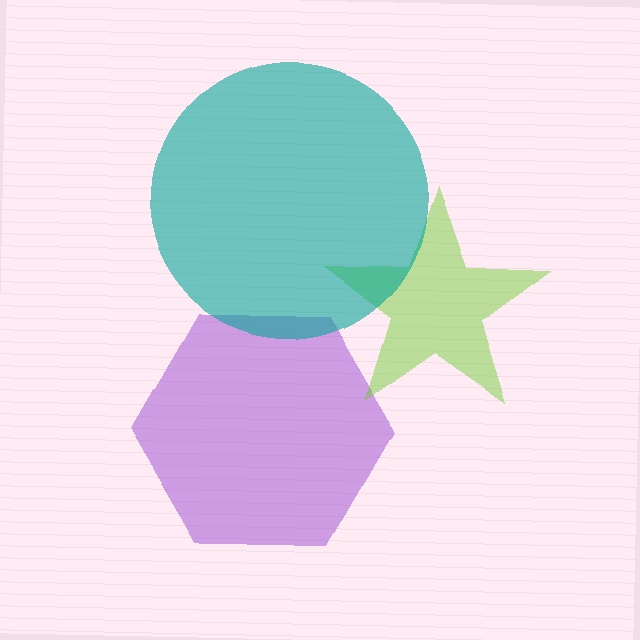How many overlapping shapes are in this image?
There are 3 overlapping shapes in the image.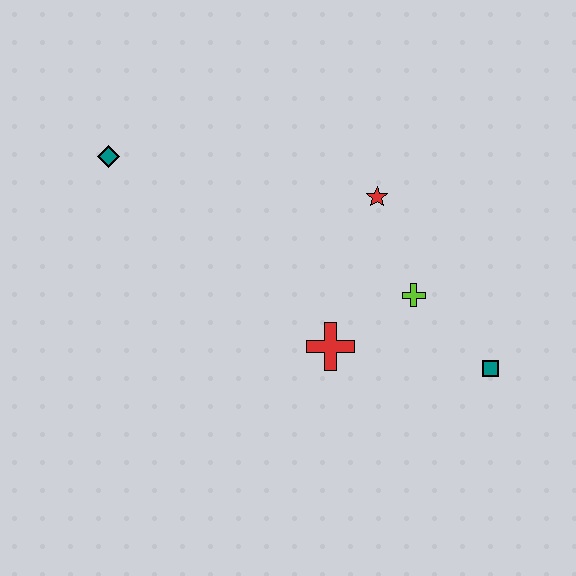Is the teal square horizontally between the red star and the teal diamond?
No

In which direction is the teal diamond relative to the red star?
The teal diamond is to the left of the red star.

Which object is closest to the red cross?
The lime cross is closest to the red cross.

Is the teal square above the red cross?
No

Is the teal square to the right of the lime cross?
Yes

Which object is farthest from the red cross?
The teal diamond is farthest from the red cross.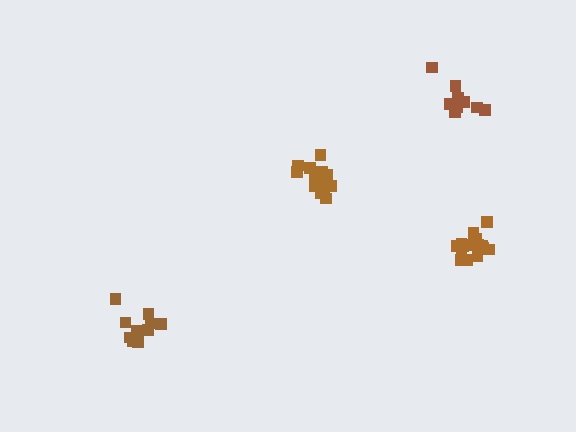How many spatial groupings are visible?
There are 4 spatial groupings.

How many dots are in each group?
Group 1: 10 dots, Group 2: 12 dots, Group 3: 16 dots, Group 4: 16 dots (54 total).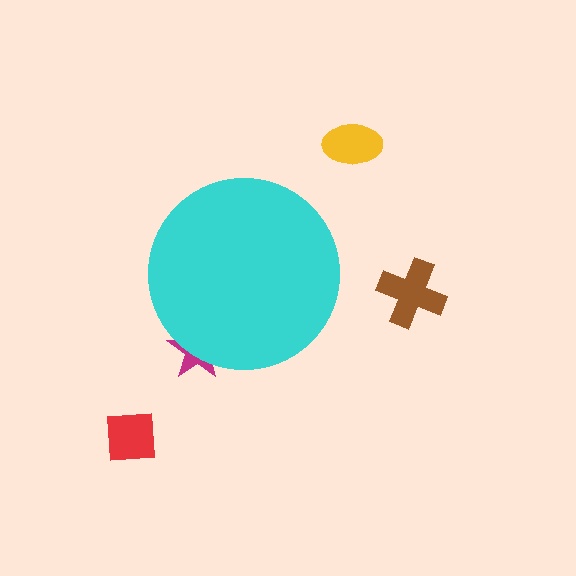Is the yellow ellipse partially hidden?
No, the yellow ellipse is fully visible.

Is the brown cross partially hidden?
No, the brown cross is fully visible.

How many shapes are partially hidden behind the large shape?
1 shape is partially hidden.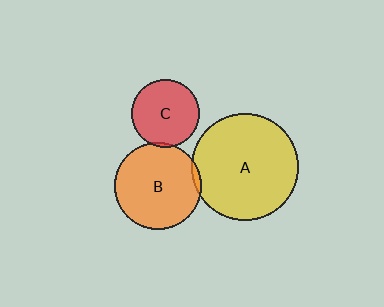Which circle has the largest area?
Circle A (yellow).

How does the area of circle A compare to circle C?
Approximately 2.5 times.